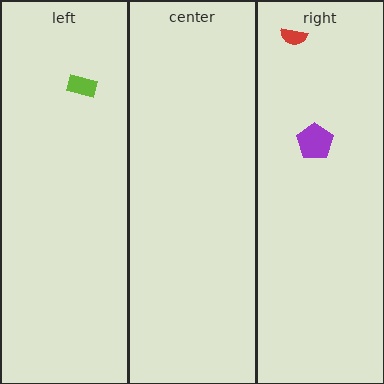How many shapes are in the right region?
2.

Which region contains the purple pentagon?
The right region.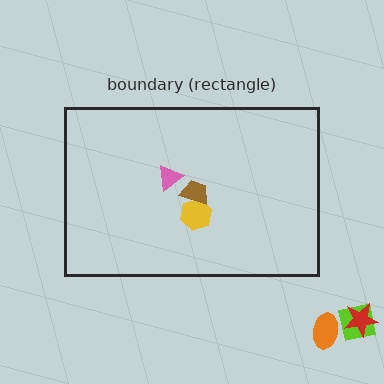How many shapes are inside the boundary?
3 inside, 3 outside.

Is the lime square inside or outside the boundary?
Outside.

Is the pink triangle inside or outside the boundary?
Inside.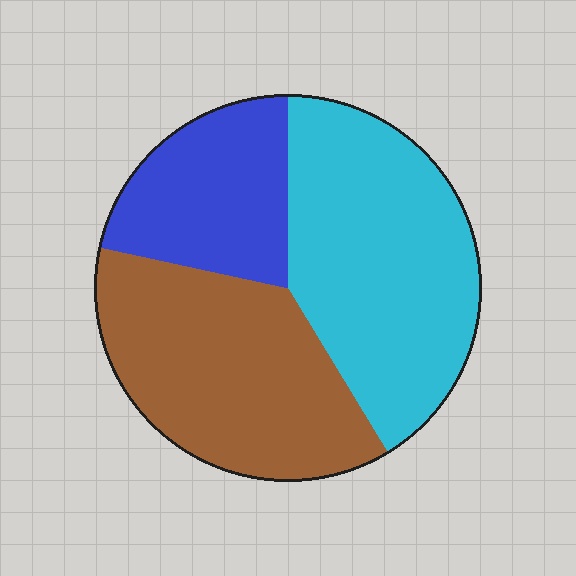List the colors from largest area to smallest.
From largest to smallest: cyan, brown, blue.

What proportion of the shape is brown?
Brown takes up about three eighths (3/8) of the shape.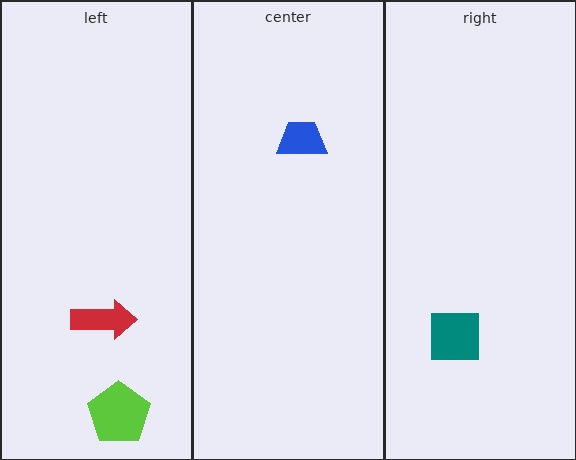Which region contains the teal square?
The right region.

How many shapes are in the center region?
1.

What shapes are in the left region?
The lime pentagon, the red arrow.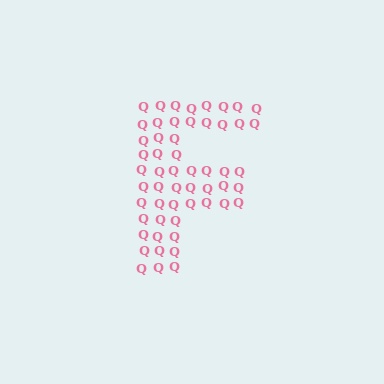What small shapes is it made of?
It is made of small letter Q's.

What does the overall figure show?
The overall figure shows the letter F.